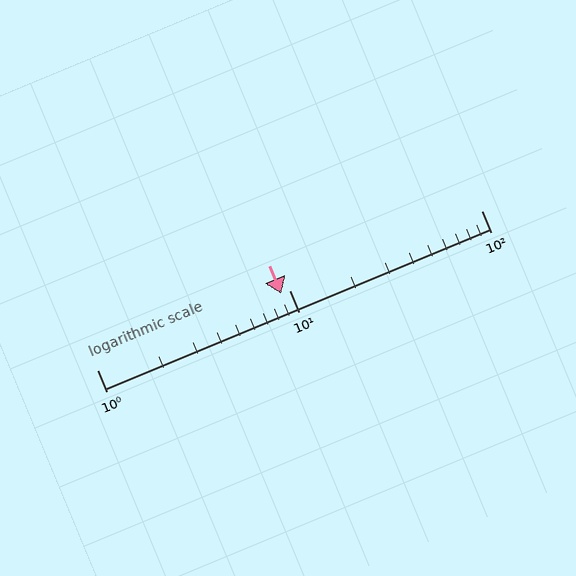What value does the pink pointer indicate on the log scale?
The pointer indicates approximately 9.1.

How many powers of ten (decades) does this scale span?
The scale spans 2 decades, from 1 to 100.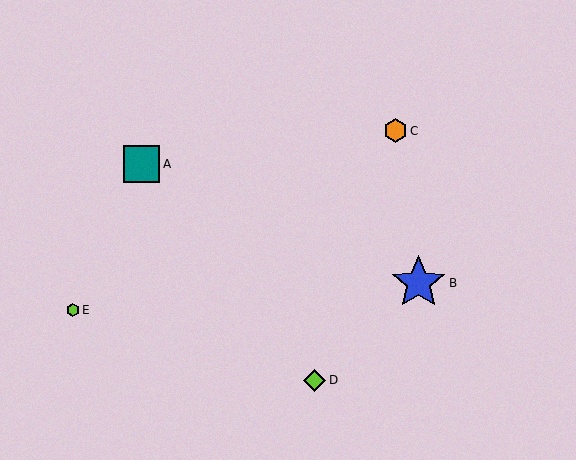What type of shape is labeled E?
Shape E is a lime hexagon.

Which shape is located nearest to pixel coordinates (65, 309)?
The lime hexagon (labeled E) at (73, 310) is nearest to that location.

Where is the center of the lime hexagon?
The center of the lime hexagon is at (73, 310).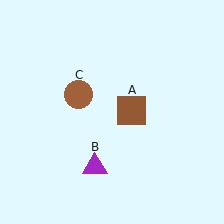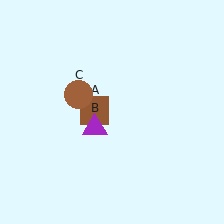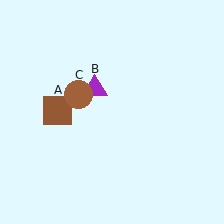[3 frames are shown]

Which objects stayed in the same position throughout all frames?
Brown circle (object C) remained stationary.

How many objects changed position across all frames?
2 objects changed position: brown square (object A), purple triangle (object B).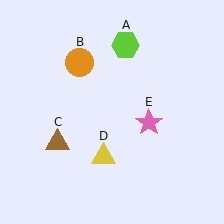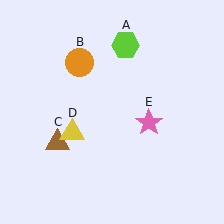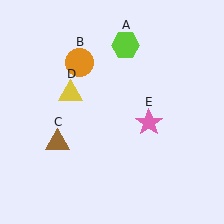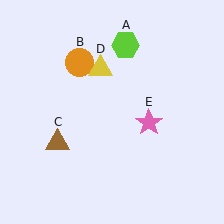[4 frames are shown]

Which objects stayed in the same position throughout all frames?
Lime hexagon (object A) and orange circle (object B) and brown triangle (object C) and pink star (object E) remained stationary.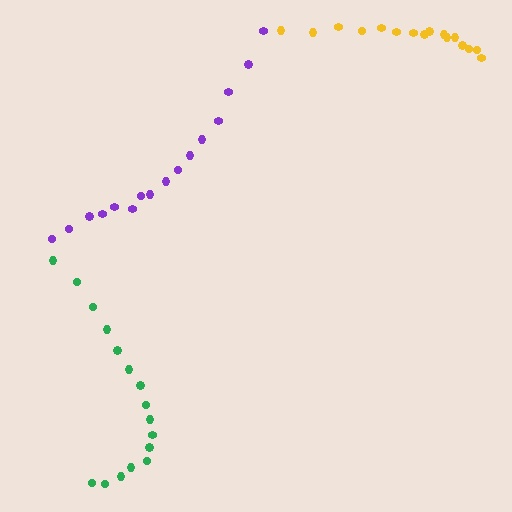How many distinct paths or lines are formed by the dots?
There are 3 distinct paths.